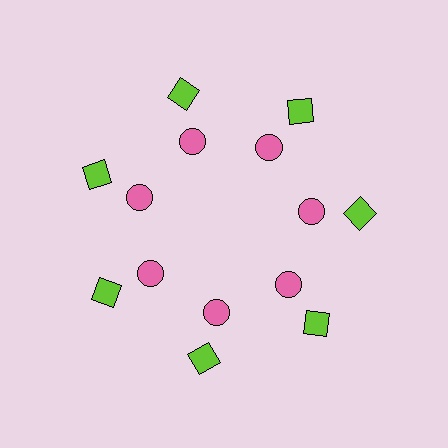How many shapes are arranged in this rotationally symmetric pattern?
There are 14 shapes, arranged in 7 groups of 2.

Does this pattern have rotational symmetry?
Yes, this pattern has 7-fold rotational symmetry. It looks the same after rotating 51 degrees around the center.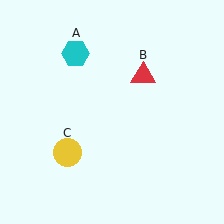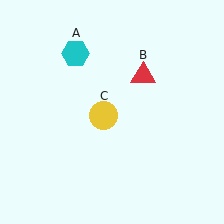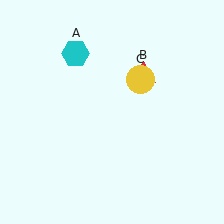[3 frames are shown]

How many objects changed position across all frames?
1 object changed position: yellow circle (object C).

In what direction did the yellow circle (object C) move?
The yellow circle (object C) moved up and to the right.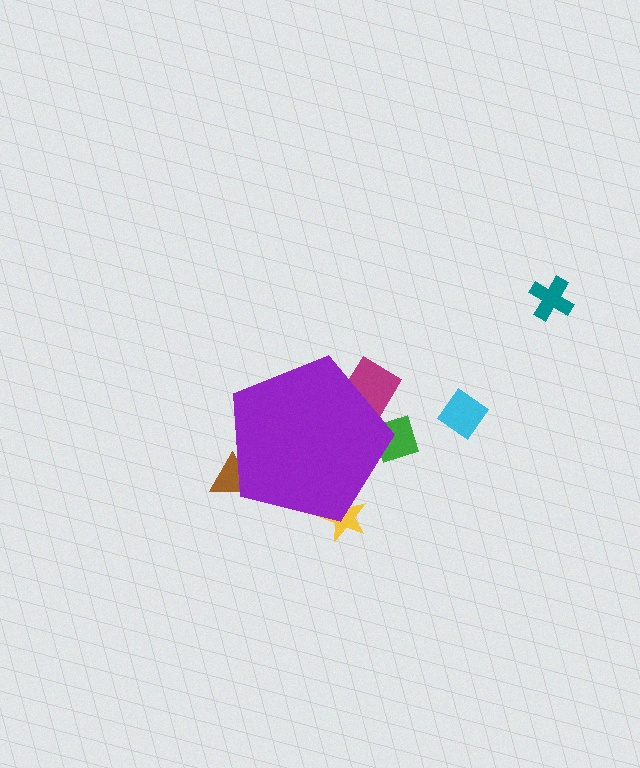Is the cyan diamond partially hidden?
No, the cyan diamond is fully visible.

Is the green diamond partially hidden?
Yes, the green diamond is partially hidden behind the purple pentagon.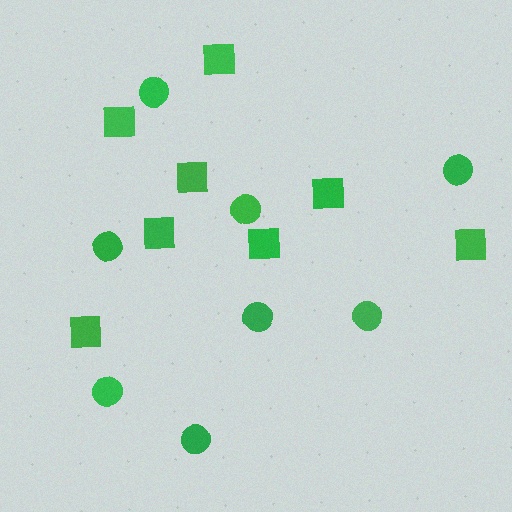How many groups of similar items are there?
There are 2 groups: one group of squares (8) and one group of circles (8).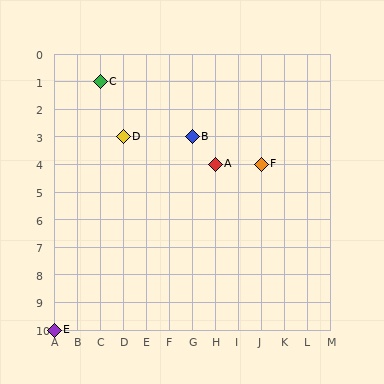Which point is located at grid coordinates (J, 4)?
Point F is at (J, 4).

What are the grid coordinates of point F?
Point F is at grid coordinates (J, 4).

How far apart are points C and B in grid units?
Points C and B are 4 columns and 2 rows apart (about 4.5 grid units diagonally).